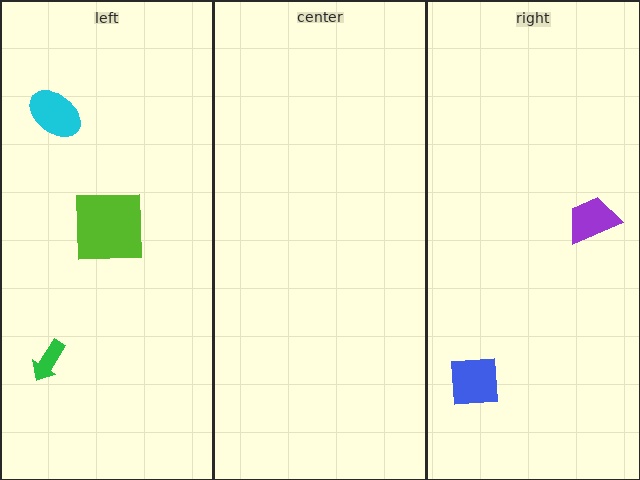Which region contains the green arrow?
The left region.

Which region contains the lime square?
The left region.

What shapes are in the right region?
The purple trapezoid, the blue square.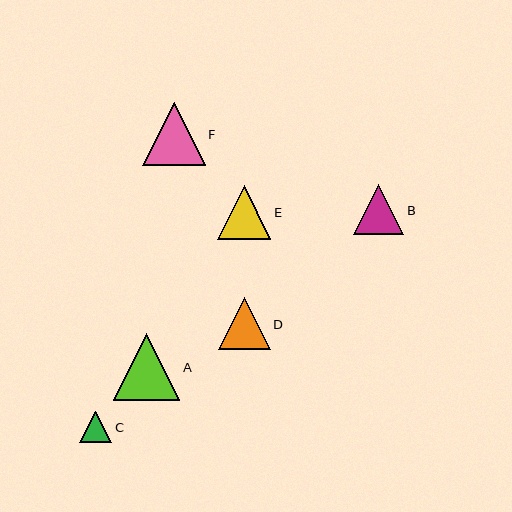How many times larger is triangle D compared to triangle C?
Triangle D is approximately 1.6 times the size of triangle C.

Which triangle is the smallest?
Triangle C is the smallest with a size of approximately 32 pixels.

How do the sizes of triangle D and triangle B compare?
Triangle D and triangle B are approximately the same size.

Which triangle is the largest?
Triangle A is the largest with a size of approximately 66 pixels.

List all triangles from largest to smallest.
From largest to smallest: A, F, E, D, B, C.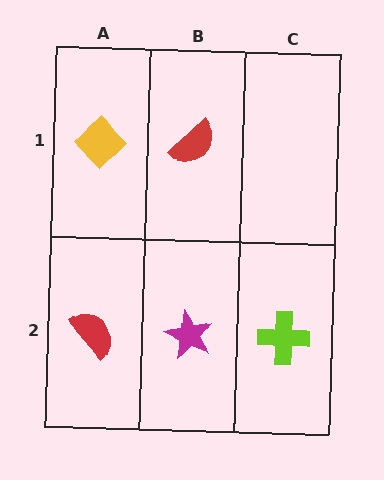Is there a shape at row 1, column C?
No, that cell is empty.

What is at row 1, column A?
A yellow diamond.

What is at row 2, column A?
A red semicircle.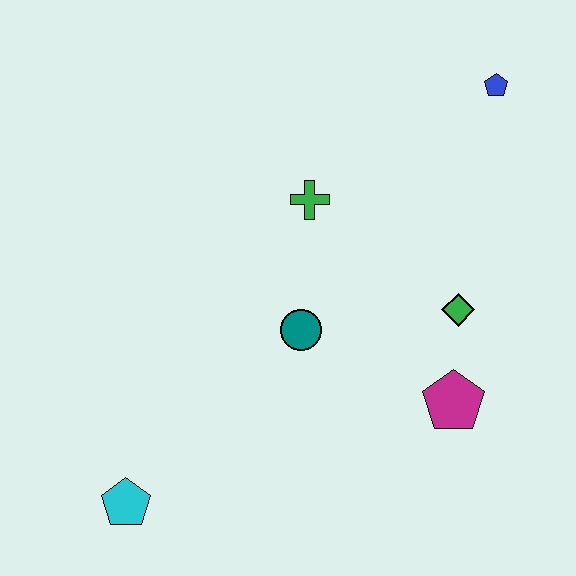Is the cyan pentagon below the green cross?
Yes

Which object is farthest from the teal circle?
The blue pentagon is farthest from the teal circle.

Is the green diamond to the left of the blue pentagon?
Yes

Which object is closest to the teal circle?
The green cross is closest to the teal circle.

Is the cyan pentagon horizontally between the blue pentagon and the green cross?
No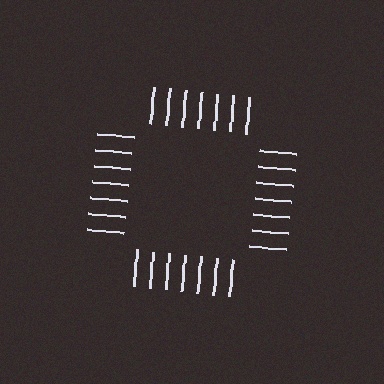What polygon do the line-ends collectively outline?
An illusory square — the line segments terminate on its edges but no continuous stroke is drawn.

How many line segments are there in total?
28 — 7 along each of the 4 edges.